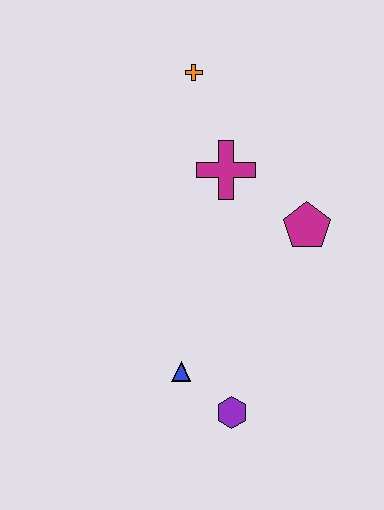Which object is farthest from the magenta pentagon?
The purple hexagon is farthest from the magenta pentagon.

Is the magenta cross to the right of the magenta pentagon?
No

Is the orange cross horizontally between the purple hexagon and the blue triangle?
Yes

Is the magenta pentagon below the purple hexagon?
No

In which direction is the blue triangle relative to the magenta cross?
The blue triangle is below the magenta cross.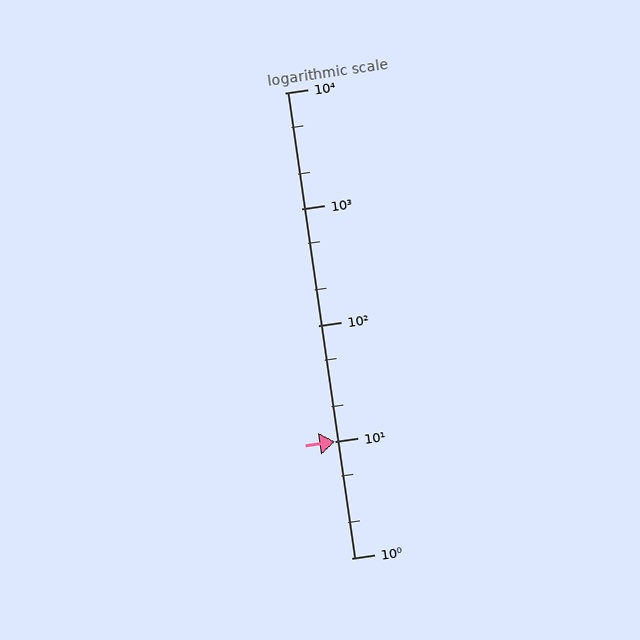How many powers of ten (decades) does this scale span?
The scale spans 4 decades, from 1 to 10000.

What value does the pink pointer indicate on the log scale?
The pointer indicates approximately 10.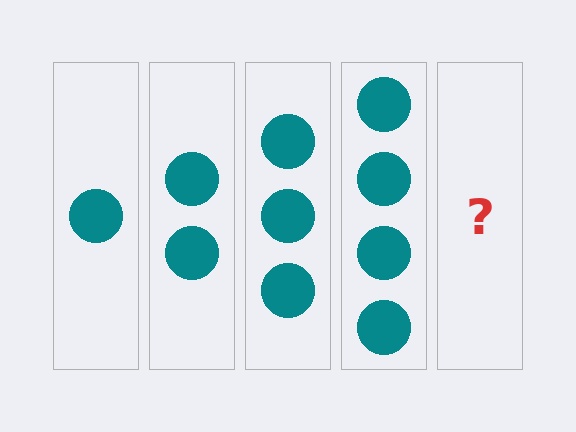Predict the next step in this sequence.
The next step is 5 circles.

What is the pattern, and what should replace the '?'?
The pattern is that each step adds one more circle. The '?' should be 5 circles.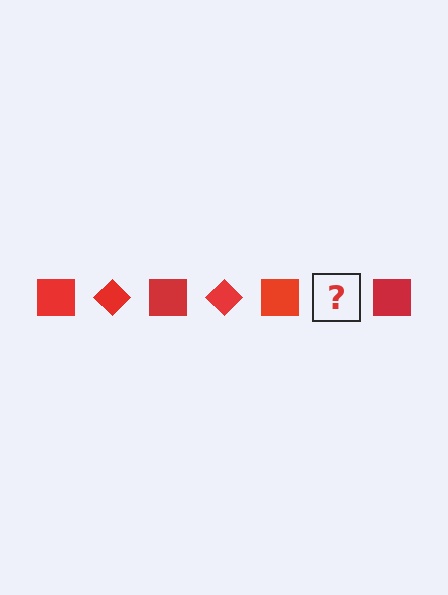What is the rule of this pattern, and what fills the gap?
The rule is that the pattern cycles through square, diamond shapes in red. The gap should be filled with a red diamond.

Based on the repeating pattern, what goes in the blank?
The blank should be a red diamond.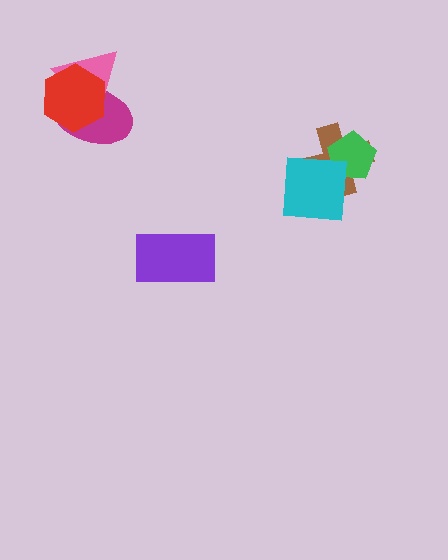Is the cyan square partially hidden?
No, no other shape covers it.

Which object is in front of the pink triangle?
The red hexagon is in front of the pink triangle.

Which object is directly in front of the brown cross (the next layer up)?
The green pentagon is directly in front of the brown cross.